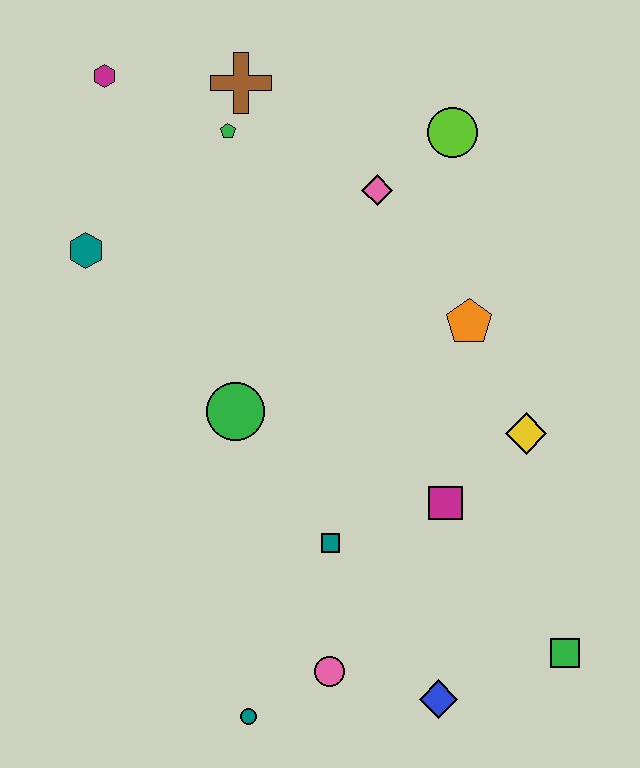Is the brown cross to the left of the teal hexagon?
No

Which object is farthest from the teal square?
The magenta hexagon is farthest from the teal square.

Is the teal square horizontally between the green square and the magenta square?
No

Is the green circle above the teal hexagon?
No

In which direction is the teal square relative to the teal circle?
The teal square is above the teal circle.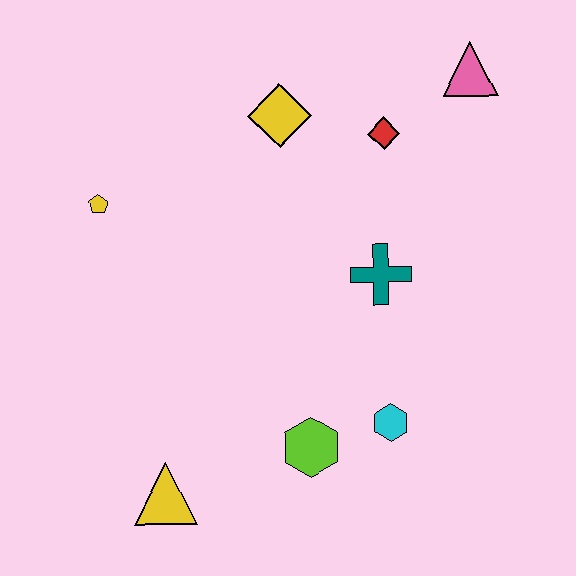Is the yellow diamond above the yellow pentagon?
Yes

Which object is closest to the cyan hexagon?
The lime hexagon is closest to the cyan hexagon.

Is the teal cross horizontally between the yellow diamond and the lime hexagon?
No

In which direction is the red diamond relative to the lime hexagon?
The red diamond is above the lime hexagon.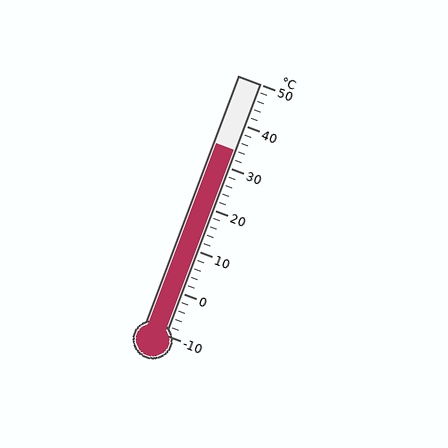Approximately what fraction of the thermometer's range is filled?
The thermometer is filled to approximately 75% of its range.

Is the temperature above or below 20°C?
The temperature is above 20°C.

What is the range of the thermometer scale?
The thermometer scale ranges from -10°C to 50°C.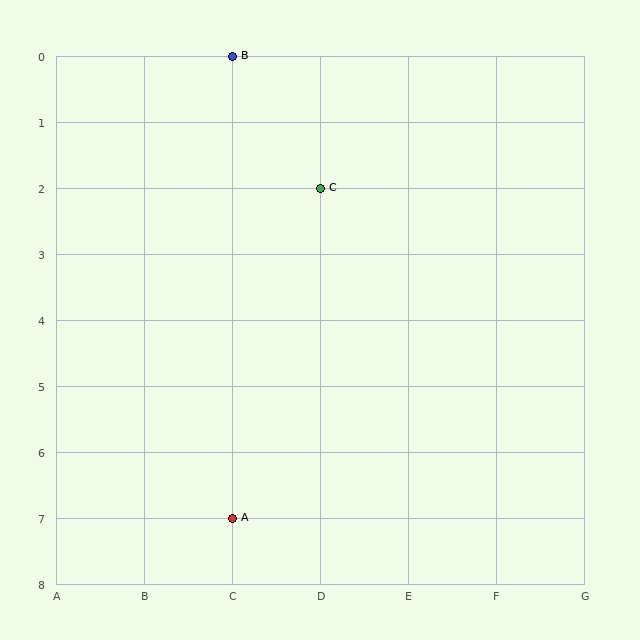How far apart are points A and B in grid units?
Points A and B are 7 rows apart.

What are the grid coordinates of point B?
Point B is at grid coordinates (C, 0).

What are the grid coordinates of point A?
Point A is at grid coordinates (C, 7).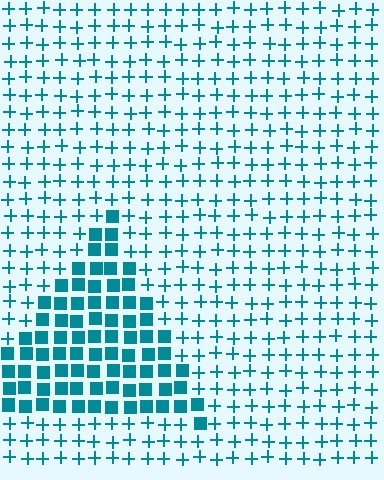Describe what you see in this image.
The image is filled with small teal elements arranged in a uniform grid. A triangle-shaped region contains squares, while the surrounding area contains plus signs. The boundary is defined purely by the change in element shape.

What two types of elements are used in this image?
The image uses squares inside the triangle region and plus signs outside it.